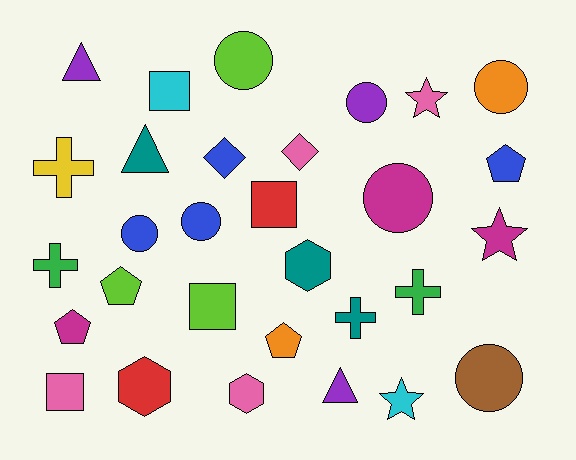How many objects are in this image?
There are 30 objects.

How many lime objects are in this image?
There are 3 lime objects.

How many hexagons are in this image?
There are 3 hexagons.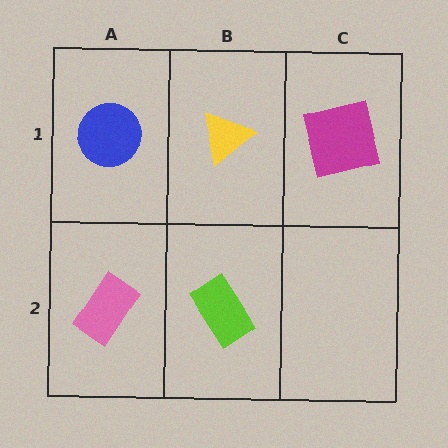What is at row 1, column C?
A magenta square.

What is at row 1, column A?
A blue circle.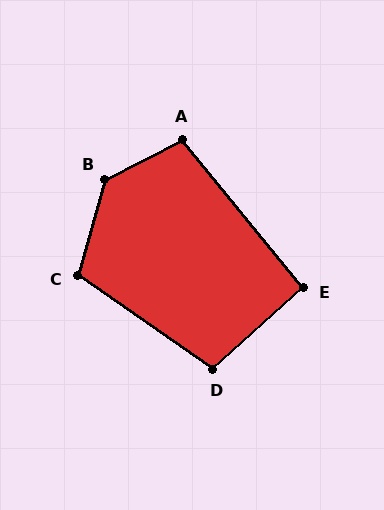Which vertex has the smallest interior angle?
E, at approximately 93 degrees.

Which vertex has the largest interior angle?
B, at approximately 132 degrees.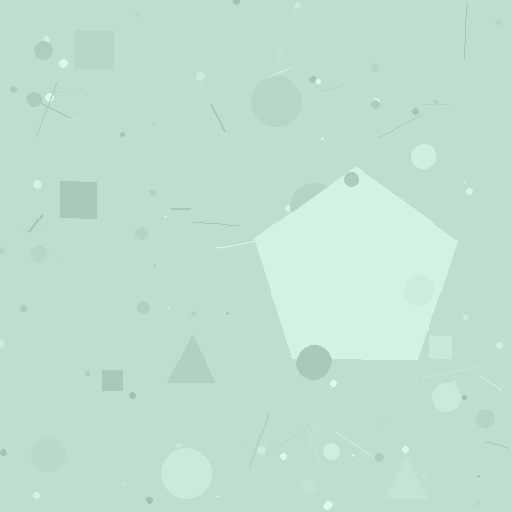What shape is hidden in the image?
A pentagon is hidden in the image.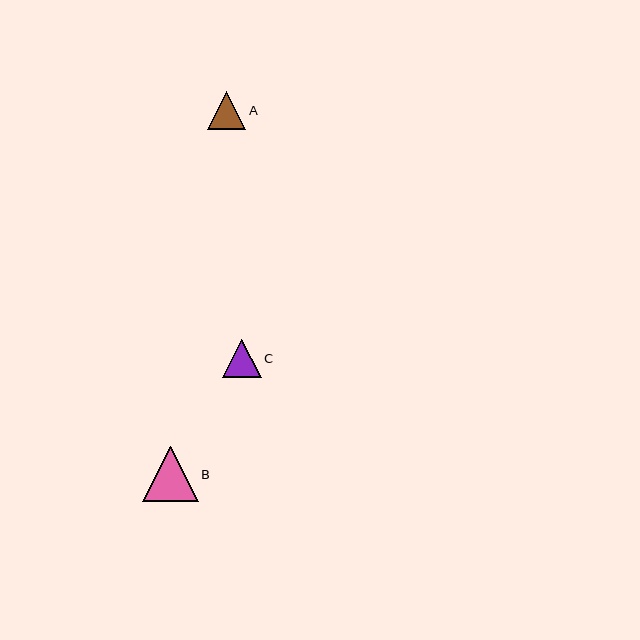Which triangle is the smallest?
Triangle A is the smallest with a size of approximately 38 pixels.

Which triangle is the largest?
Triangle B is the largest with a size of approximately 55 pixels.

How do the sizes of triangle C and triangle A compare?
Triangle C and triangle A are approximately the same size.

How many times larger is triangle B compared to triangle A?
Triangle B is approximately 1.5 times the size of triangle A.